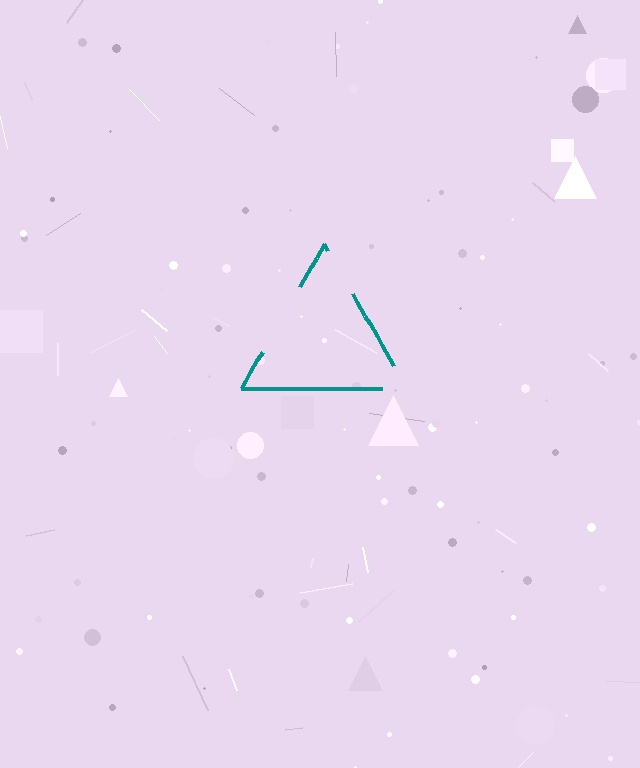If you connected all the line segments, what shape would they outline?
They would outline a triangle.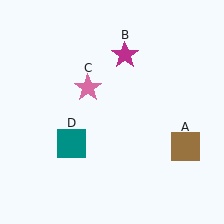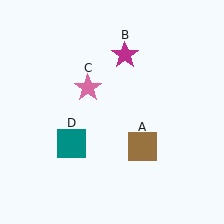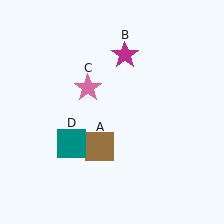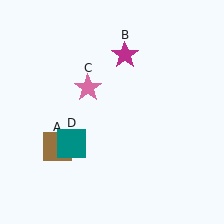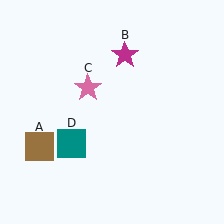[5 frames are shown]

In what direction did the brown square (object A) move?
The brown square (object A) moved left.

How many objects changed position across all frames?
1 object changed position: brown square (object A).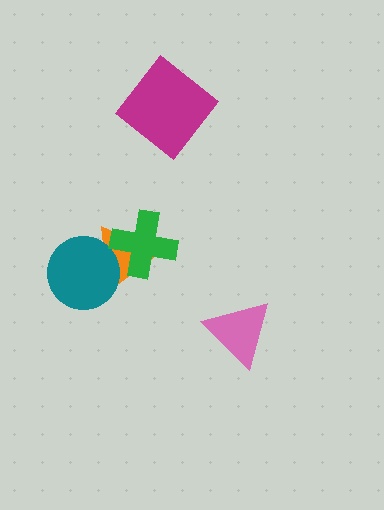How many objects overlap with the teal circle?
1 object overlaps with the teal circle.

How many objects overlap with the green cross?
1 object overlaps with the green cross.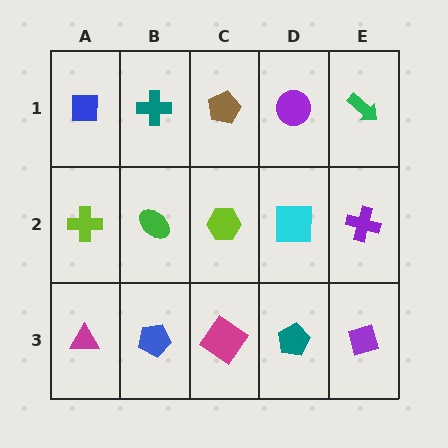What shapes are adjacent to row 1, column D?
A cyan square (row 2, column D), a brown pentagon (row 1, column C), a green arrow (row 1, column E).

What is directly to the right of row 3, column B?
A magenta diamond.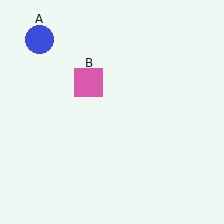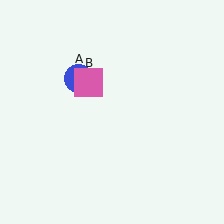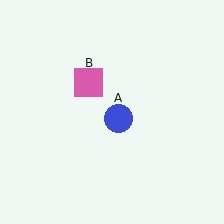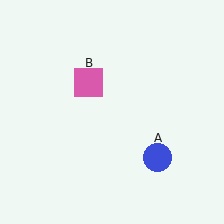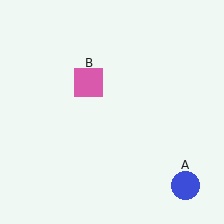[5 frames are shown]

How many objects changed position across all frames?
1 object changed position: blue circle (object A).